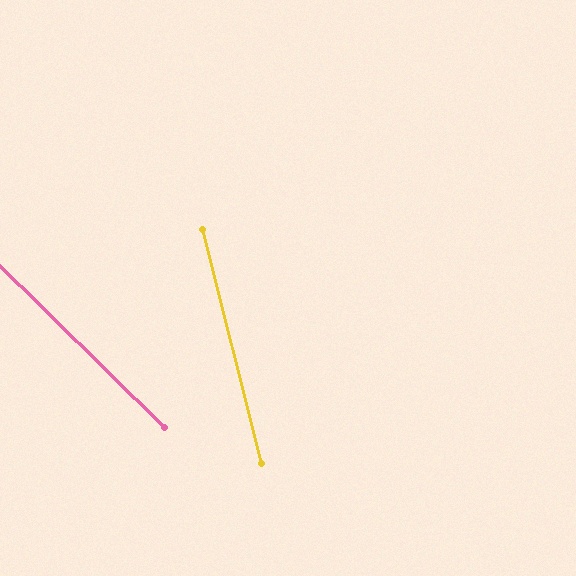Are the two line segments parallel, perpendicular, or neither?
Neither parallel nor perpendicular — they differ by about 32°.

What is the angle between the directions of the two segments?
Approximately 32 degrees.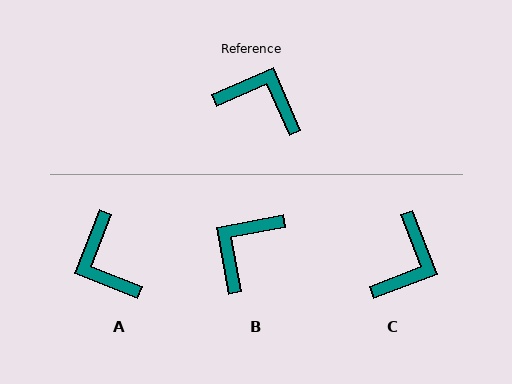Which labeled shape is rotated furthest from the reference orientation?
A, about 134 degrees away.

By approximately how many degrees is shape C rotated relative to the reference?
Approximately 92 degrees clockwise.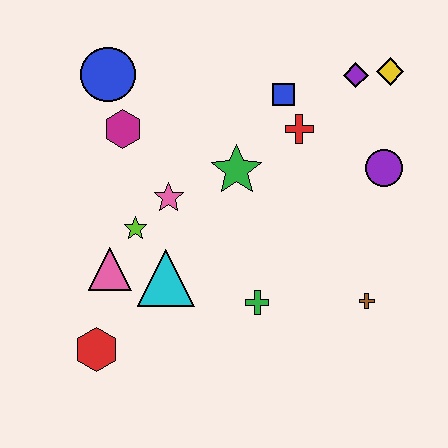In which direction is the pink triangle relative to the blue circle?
The pink triangle is below the blue circle.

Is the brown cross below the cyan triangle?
Yes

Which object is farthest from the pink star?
The yellow diamond is farthest from the pink star.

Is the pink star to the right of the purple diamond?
No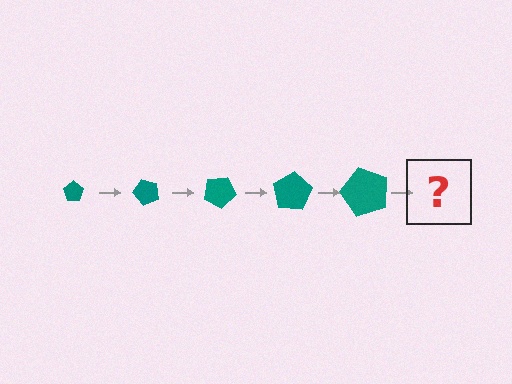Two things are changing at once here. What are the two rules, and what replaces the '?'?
The two rules are that the pentagon grows larger each step and it rotates 50 degrees each step. The '?' should be a pentagon, larger than the previous one and rotated 250 degrees from the start.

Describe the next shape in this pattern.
It should be a pentagon, larger than the previous one and rotated 250 degrees from the start.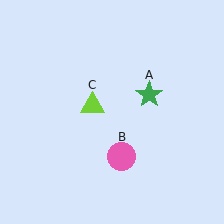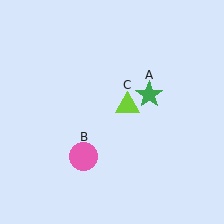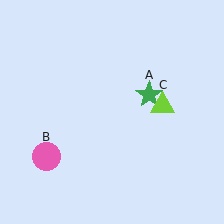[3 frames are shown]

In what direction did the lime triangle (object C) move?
The lime triangle (object C) moved right.